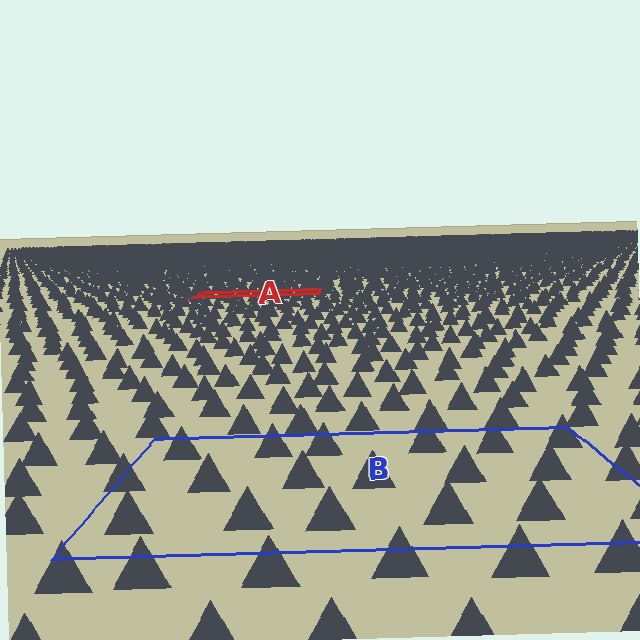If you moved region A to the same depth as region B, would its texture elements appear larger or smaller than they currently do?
They would appear larger. At a closer depth, the same texture elements are projected at a bigger on-screen size.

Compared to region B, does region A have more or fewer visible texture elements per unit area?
Region A has more texture elements per unit area — they are packed more densely because it is farther away.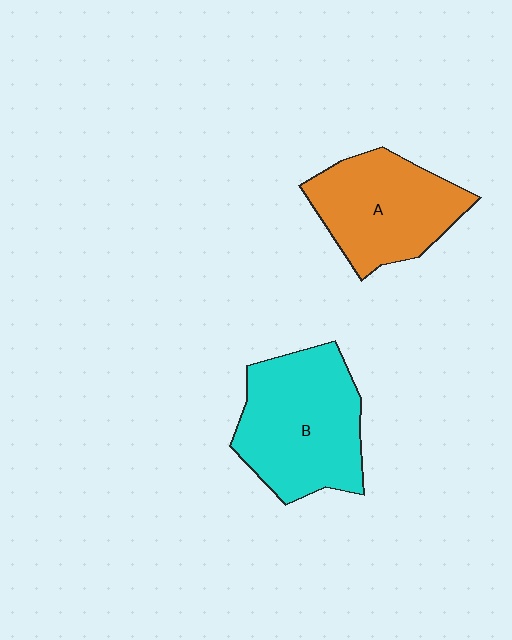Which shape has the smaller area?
Shape A (orange).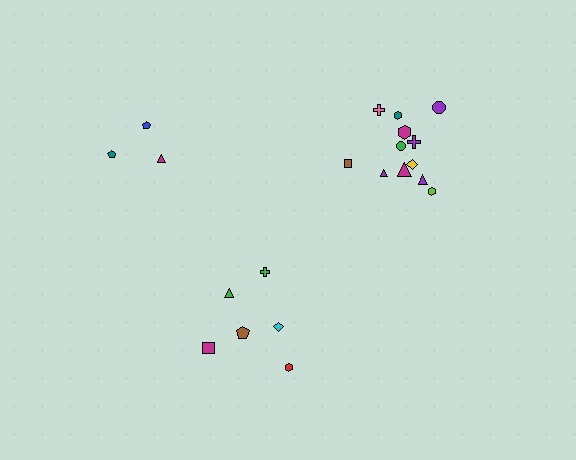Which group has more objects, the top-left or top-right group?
The top-right group.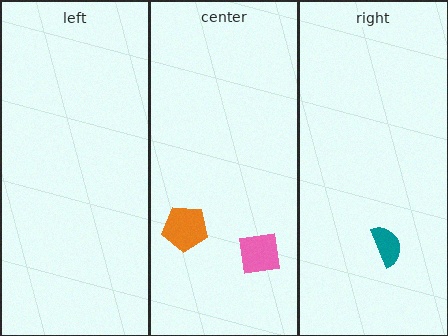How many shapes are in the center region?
2.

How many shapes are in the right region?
1.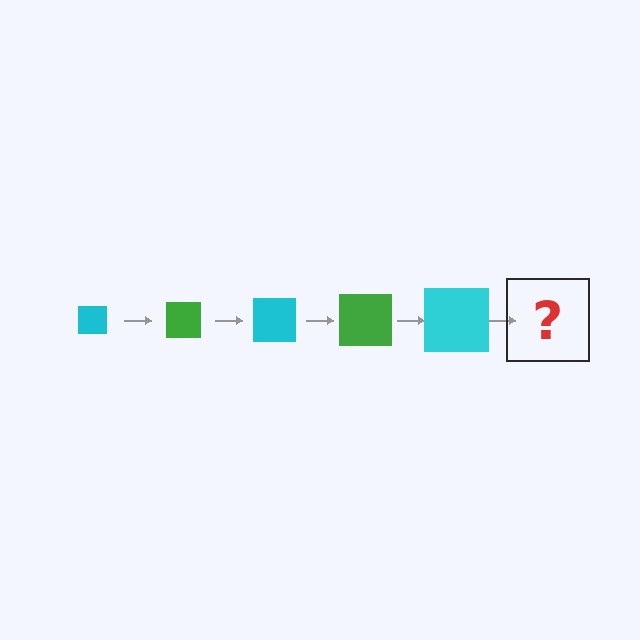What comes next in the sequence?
The next element should be a green square, larger than the previous one.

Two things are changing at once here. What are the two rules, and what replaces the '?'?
The two rules are that the square grows larger each step and the color cycles through cyan and green. The '?' should be a green square, larger than the previous one.